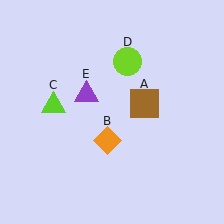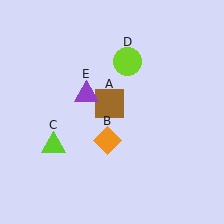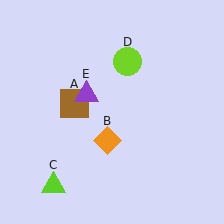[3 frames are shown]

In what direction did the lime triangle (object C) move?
The lime triangle (object C) moved down.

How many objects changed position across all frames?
2 objects changed position: brown square (object A), lime triangle (object C).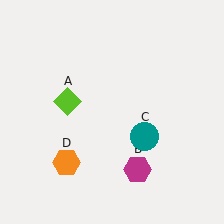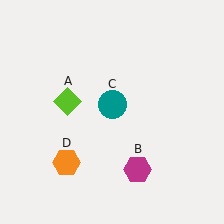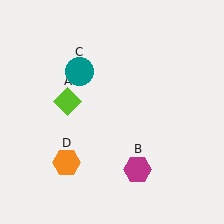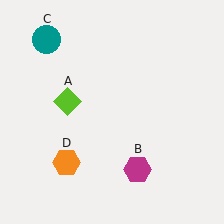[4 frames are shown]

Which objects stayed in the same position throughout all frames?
Lime diamond (object A) and magenta hexagon (object B) and orange hexagon (object D) remained stationary.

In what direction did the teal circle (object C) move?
The teal circle (object C) moved up and to the left.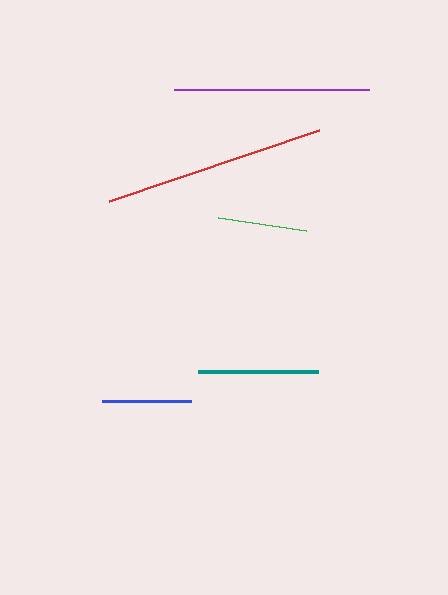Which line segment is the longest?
The red line is the longest at approximately 221 pixels.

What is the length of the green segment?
The green segment is approximately 89 pixels long.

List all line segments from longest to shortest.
From longest to shortest: red, purple, teal, blue, green.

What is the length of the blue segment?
The blue segment is approximately 89 pixels long.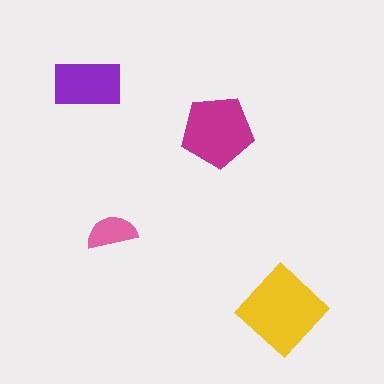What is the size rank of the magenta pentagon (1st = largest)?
2nd.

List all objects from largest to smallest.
The yellow diamond, the magenta pentagon, the purple rectangle, the pink semicircle.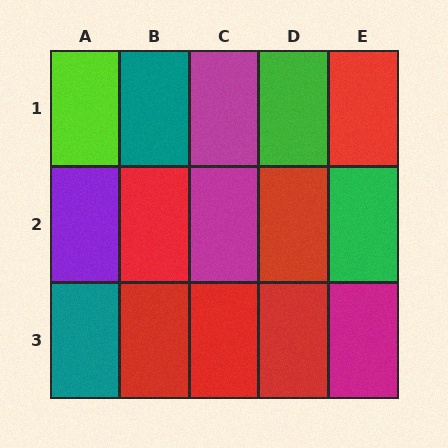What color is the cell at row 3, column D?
Red.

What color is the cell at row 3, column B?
Red.